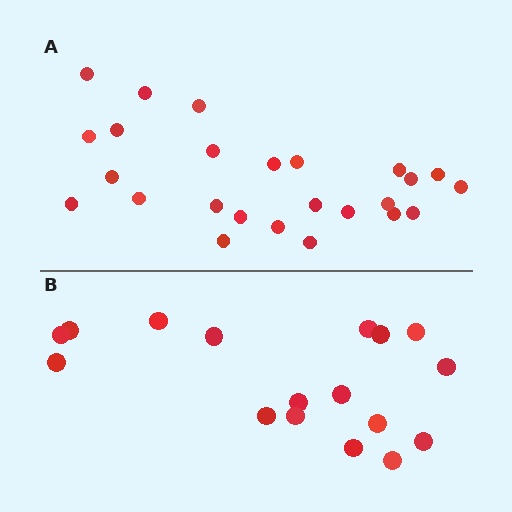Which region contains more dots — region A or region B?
Region A (the top region) has more dots.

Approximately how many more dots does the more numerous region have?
Region A has roughly 8 or so more dots than region B.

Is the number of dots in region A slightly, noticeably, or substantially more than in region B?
Region A has substantially more. The ratio is roughly 1.5 to 1.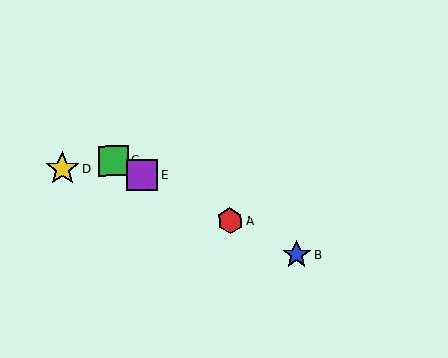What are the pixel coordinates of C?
Object C is at (113, 161).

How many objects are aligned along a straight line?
4 objects (A, B, C, E) are aligned along a straight line.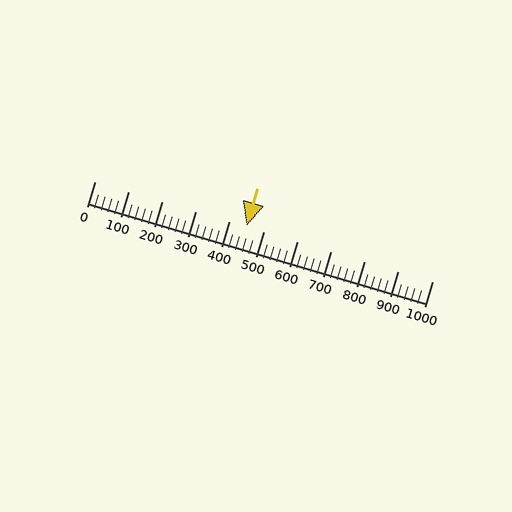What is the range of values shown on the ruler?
The ruler shows values from 0 to 1000.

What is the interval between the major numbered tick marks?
The major tick marks are spaced 100 units apart.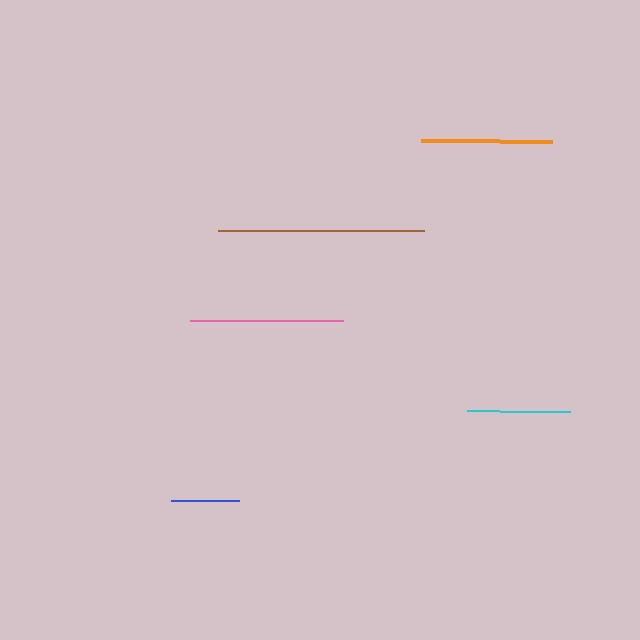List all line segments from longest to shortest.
From longest to shortest: brown, pink, orange, cyan, blue.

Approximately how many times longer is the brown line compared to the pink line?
The brown line is approximately 1.3 times the length of the pink line.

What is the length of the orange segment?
The orange segment is approximately 130 pixels long.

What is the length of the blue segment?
The blue segment is approximately 68 pixels long.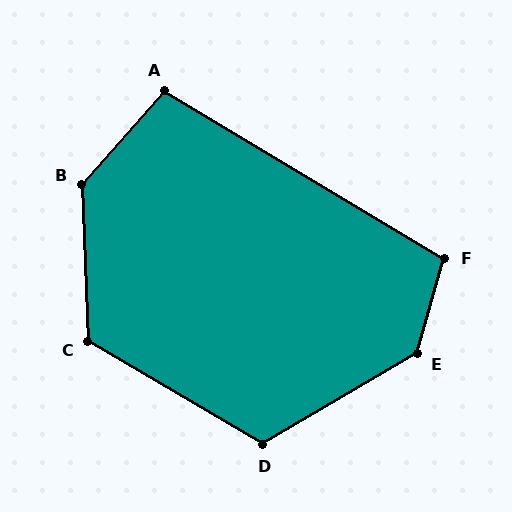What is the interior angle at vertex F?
Approximately 105 degrees (obtuse).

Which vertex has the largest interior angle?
E, at approximately 136 degrees.